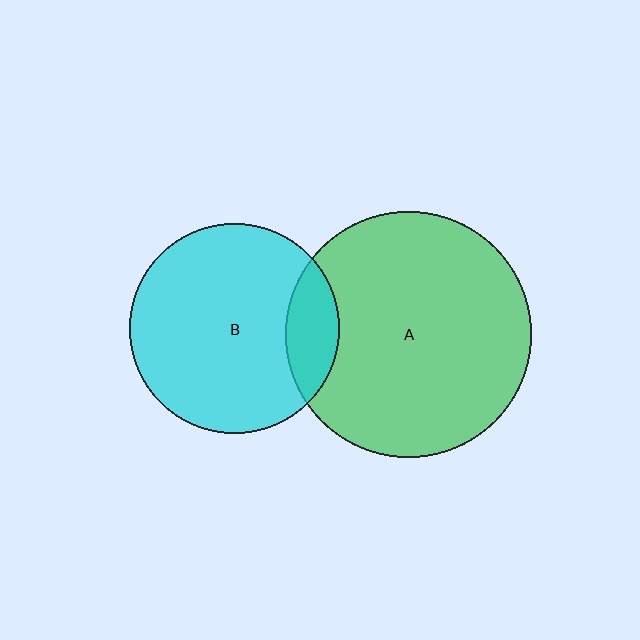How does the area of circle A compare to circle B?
Approximately 1.4 times.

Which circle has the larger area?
Circle A (green).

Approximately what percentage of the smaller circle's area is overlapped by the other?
Approximately 15%.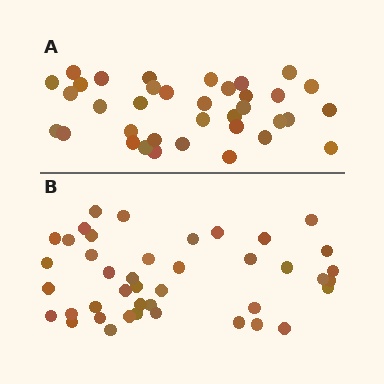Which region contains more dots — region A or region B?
Region B (the bottom region) has more dots.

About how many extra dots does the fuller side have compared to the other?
Region B has about 6 more dots than region A.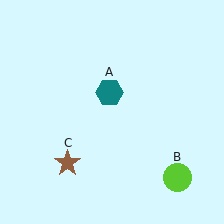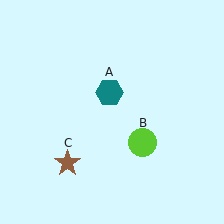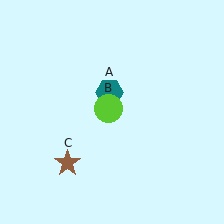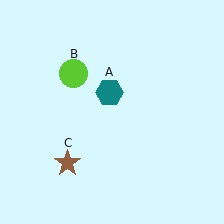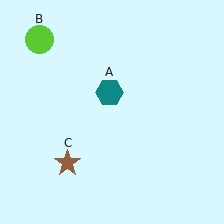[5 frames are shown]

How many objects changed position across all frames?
1 object changed position: lime circle (object B).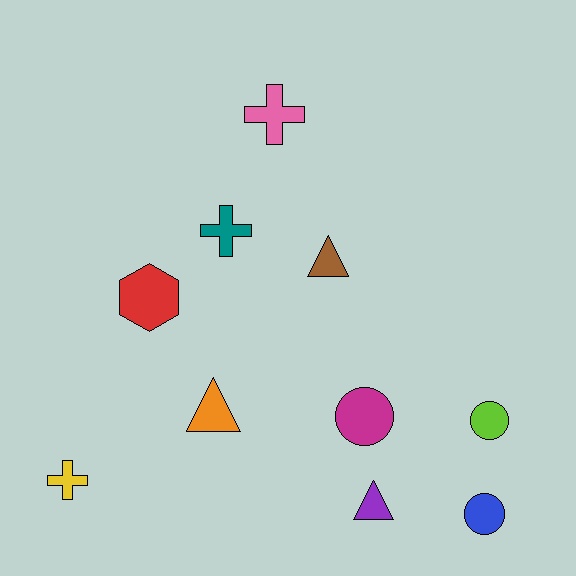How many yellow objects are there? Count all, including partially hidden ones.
There is 1 yellow object.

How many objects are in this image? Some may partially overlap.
There are 10 objects.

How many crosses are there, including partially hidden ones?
There are 3 crosses.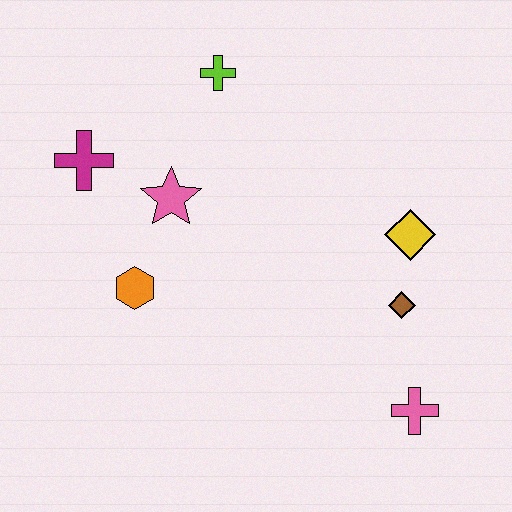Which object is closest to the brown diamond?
The yellow diamond is closest to the brown diamond.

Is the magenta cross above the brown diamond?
Yes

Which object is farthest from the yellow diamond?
The magenta cross is farthest from the yellow diamond.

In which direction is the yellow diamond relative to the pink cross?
The yellow diamond is above the pink cross.